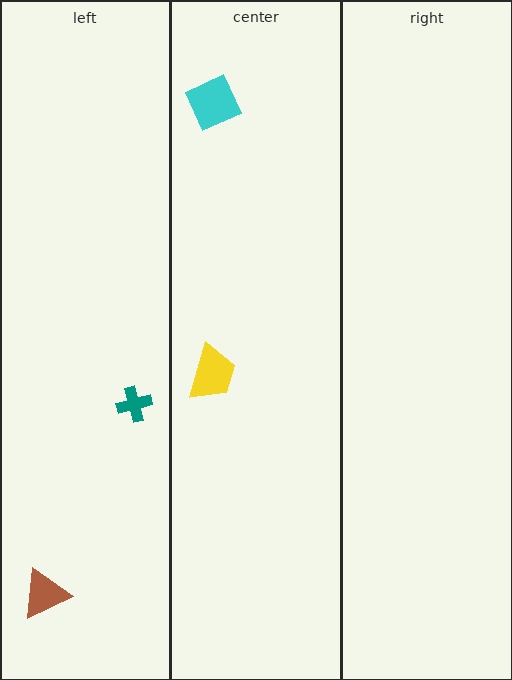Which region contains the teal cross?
The left region.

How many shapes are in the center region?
2.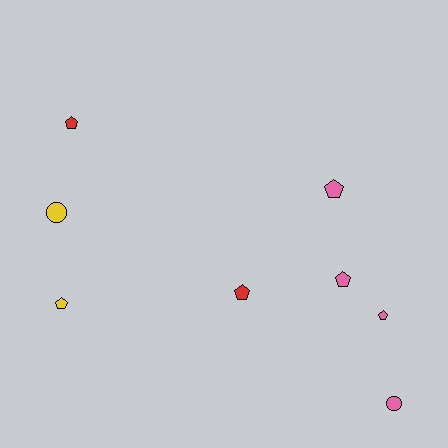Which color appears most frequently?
Pink, with 4 objects.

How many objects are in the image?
There are 8 objects.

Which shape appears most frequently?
Pentagon, with 6 objects.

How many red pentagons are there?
There are 2 red pentagons.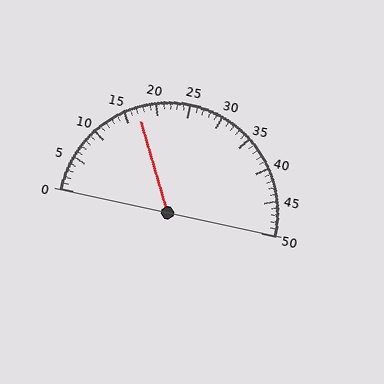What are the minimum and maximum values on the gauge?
The gauge ranges from 0 to 50.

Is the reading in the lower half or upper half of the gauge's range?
The reading is in the lower half of the range (0 to 50).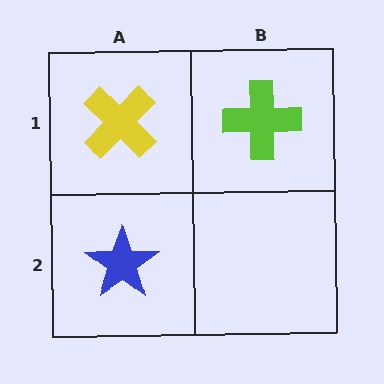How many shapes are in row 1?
2 shapes.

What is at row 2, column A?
A blue star.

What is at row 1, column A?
A yellow cross.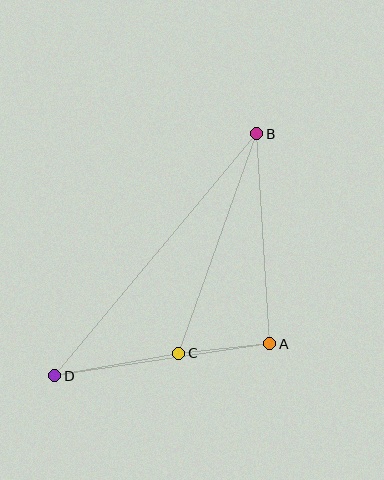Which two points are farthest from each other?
Points B and D are farthest from each other.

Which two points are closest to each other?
Points A and C are closest to each other.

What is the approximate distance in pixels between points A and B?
The distance between A and B is approximately 210 pixels.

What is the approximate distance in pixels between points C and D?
The distance between C and D is approximately 126 pixels.